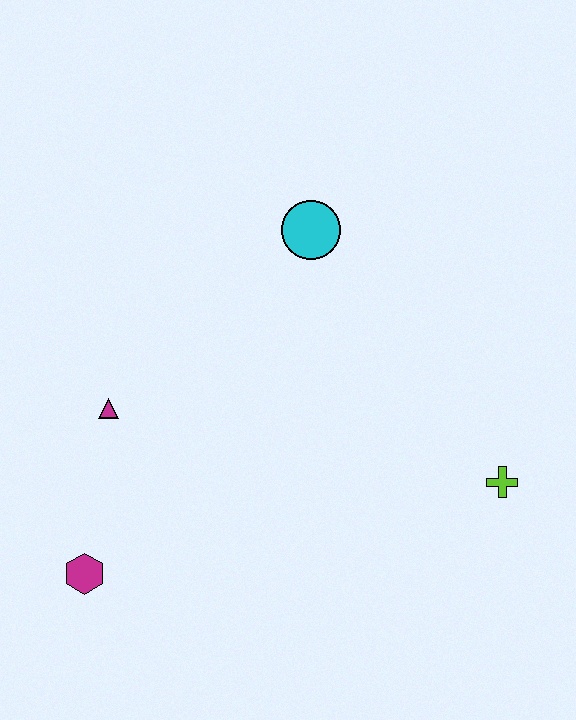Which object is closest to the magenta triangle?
The magenta hexagon is closest to the magenta triangle.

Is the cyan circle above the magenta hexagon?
Yes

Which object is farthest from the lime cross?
The magenta hexagon is farthest from the lime cross.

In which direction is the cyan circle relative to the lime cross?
The cyan circle is above the lime cross.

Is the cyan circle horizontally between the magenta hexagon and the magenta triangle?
No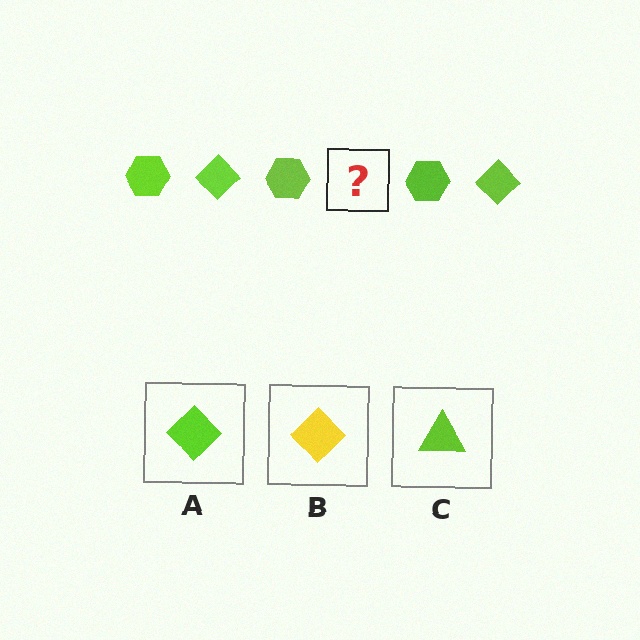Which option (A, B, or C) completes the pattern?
A.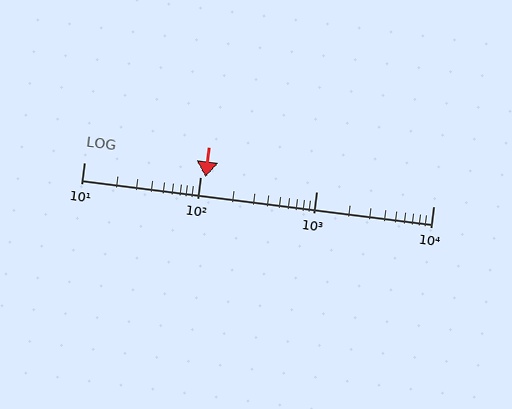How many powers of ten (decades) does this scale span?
The scale spans 3 decades, from 10 to 10000.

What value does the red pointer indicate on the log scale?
The pointer indicates approximately 110.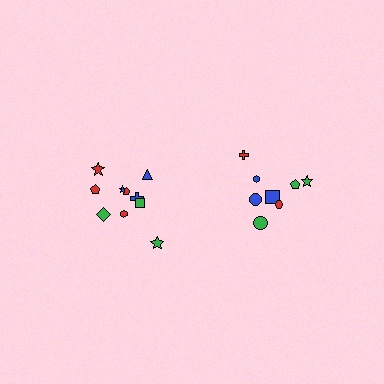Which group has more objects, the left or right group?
The left group.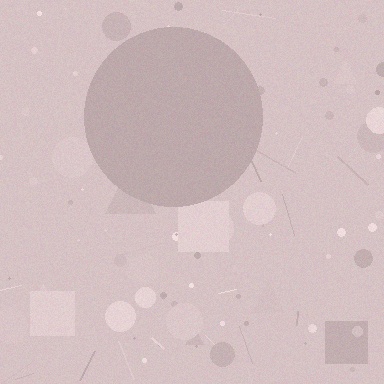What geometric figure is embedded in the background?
A circle is embedded in the background.